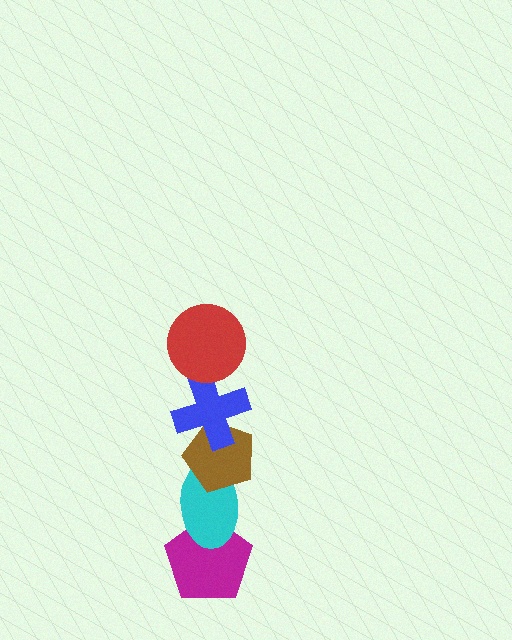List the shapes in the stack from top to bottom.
From top to bottom: the red circle, the blue cross, the brown pentagon, the cyan ellipse, the magenta pentagon.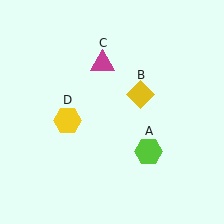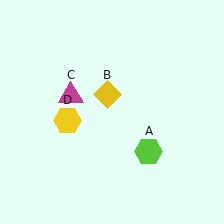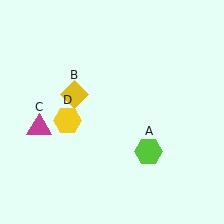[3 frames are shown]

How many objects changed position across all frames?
2 objects changed position: yellow diamond (object B), magenta triangle (object C).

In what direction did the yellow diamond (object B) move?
The yellow diamond (object B) moved left.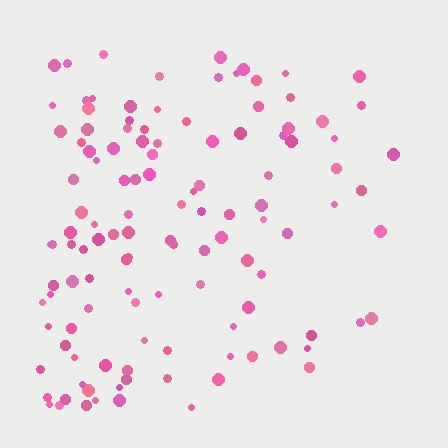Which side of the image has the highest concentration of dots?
The left.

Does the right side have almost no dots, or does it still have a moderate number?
Still a moderate number, just noticeably fewer than the left.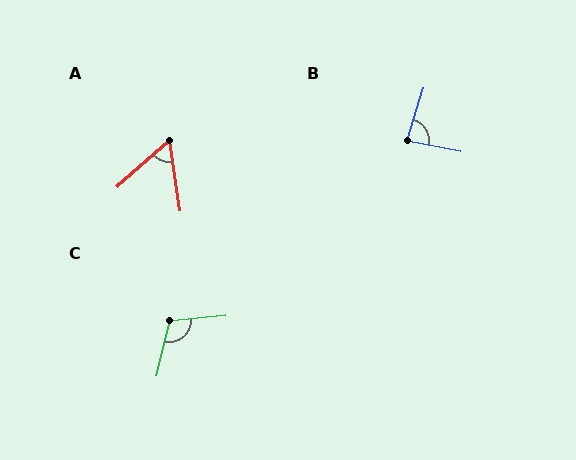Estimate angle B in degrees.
Approximately 84 degrees.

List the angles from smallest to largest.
A (57°), B (84°), C (109°).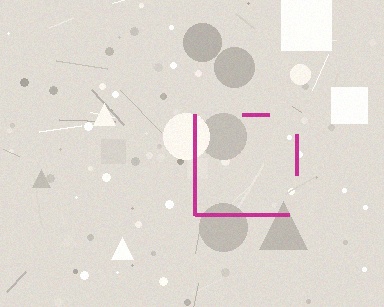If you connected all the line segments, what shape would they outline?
They would outline a square.